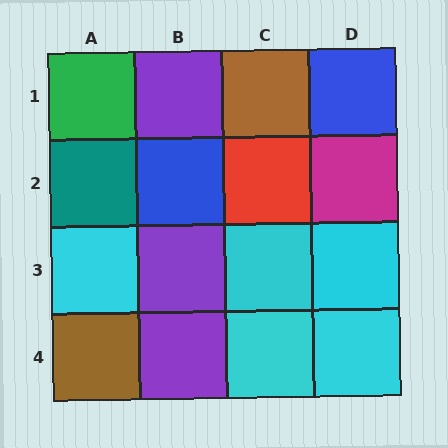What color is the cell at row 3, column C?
Cyan.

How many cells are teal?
1 cell is teal.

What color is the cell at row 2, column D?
Magenta.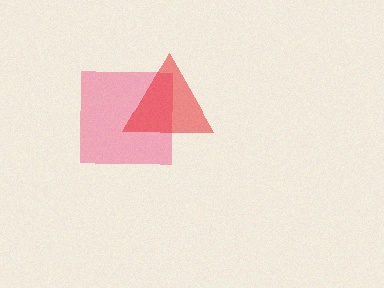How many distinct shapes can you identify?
There are 2 distinct shapes: a pink square, a red triangle.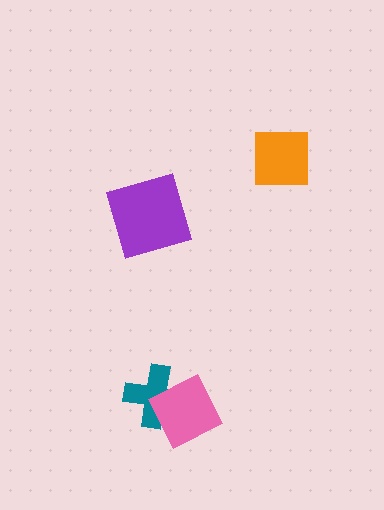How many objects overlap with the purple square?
0 objects overlap with the purple square.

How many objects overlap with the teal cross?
1 object overlaps with the teal cross.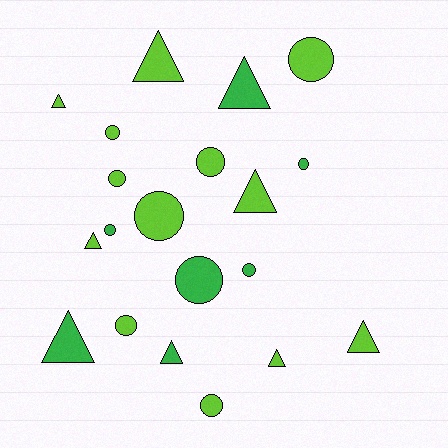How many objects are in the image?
There are 20 objects.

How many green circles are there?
There are 4 green circles.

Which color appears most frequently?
Lime, with 13 objects.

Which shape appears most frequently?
Circle, with 11 objects.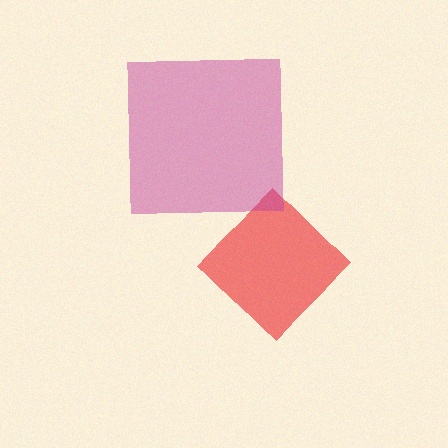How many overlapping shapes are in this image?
There are 2 overlapping shapes in the image.